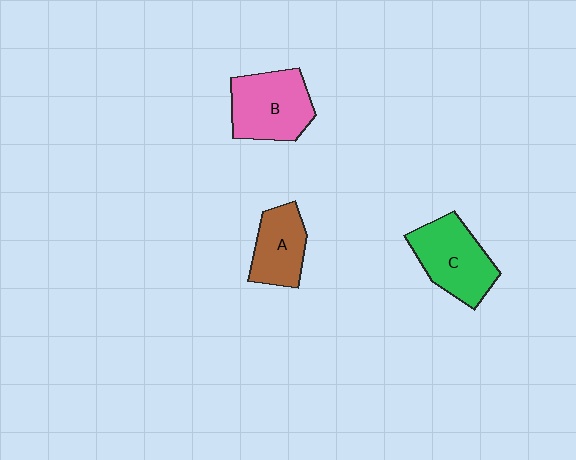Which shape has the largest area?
Shape B (pink).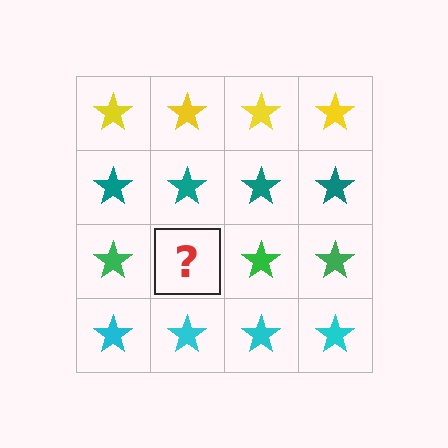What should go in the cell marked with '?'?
The missing cell should contain a green star.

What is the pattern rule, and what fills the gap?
The rule is that each row has a consistent color. The gap should be filled with a green star.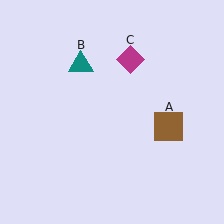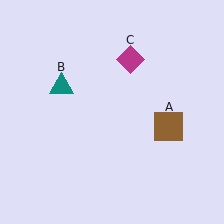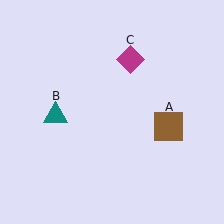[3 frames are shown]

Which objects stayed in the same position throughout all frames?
Brown square (object A) and magenta diamond (object C) remained stationary.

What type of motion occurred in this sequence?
The teal triangle (object B) rotated counterclockwise around the center of the scene.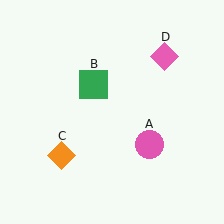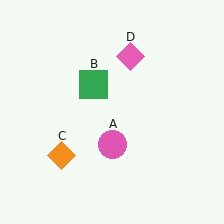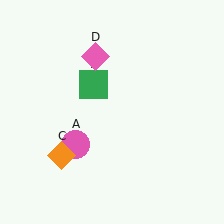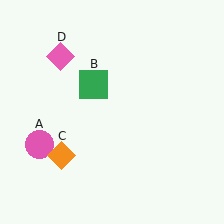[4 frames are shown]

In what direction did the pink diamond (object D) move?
The pink diamond (object D) moved left.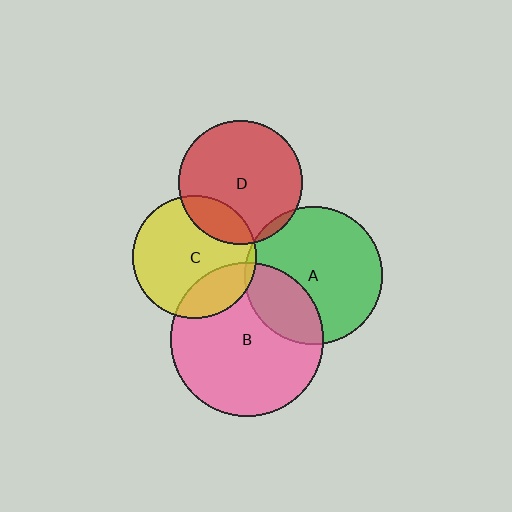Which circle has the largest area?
Circle B (pink).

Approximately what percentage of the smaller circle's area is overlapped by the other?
Approximately 20%.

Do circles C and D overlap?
Yes.